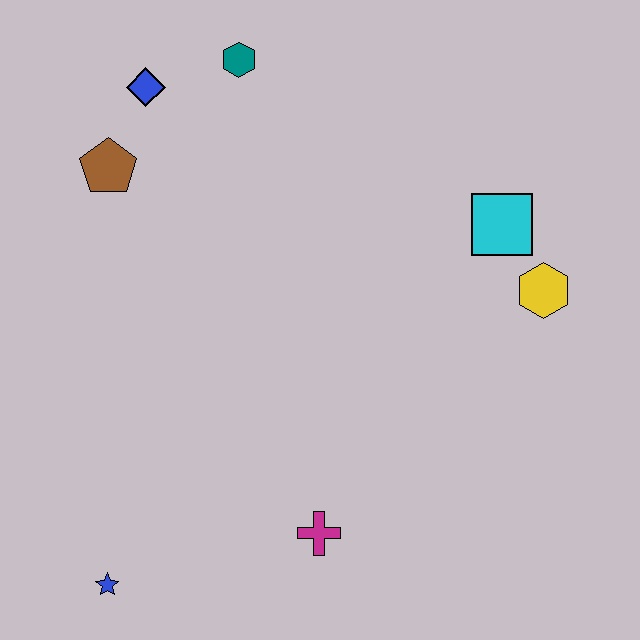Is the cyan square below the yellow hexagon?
No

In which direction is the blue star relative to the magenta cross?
The blue star is to the left of the magenta cross.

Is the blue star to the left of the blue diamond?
Yes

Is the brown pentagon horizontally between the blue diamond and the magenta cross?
No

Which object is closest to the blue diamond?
The brown pentagon is closest to the blue diamond.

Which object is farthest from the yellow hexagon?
The blue star is farthest from the yellow hexagon.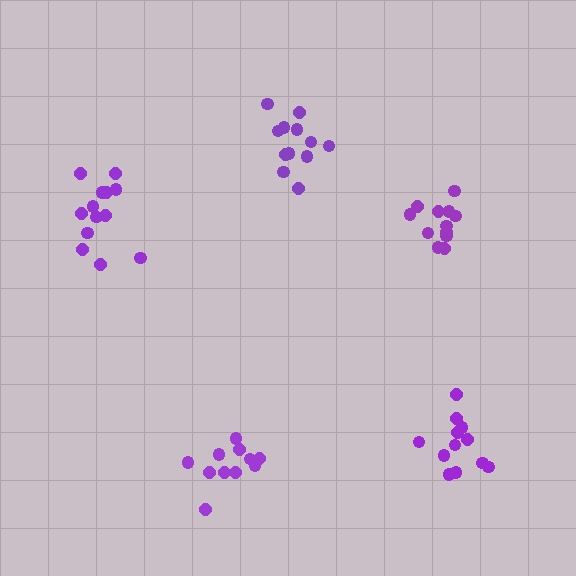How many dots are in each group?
Group 1: 12 dots, Group 2: 11 dots, Group 3: 12 dots, Group 4: 13 dots, Group 5: 12 dots (60 total).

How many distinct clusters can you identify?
There are 5 distinct clusters.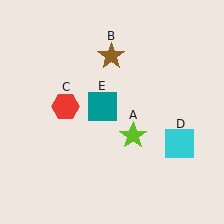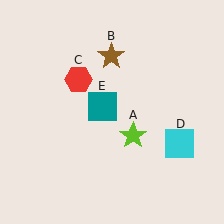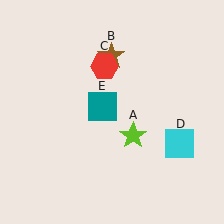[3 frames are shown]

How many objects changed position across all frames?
1 object changed position: red hexagon (object C).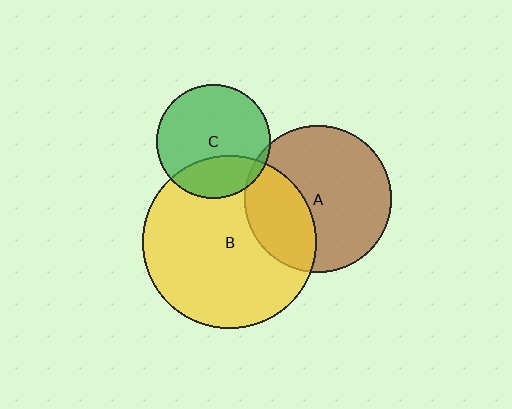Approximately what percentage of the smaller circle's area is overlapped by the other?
Approximately 5%.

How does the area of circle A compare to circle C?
Approximately 1.7 times.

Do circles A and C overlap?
Yes.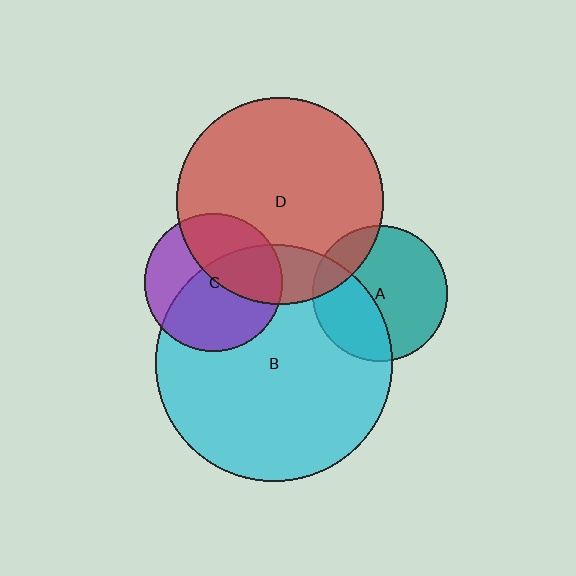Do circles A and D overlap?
Yes.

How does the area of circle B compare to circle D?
Approximately 1.3 times.